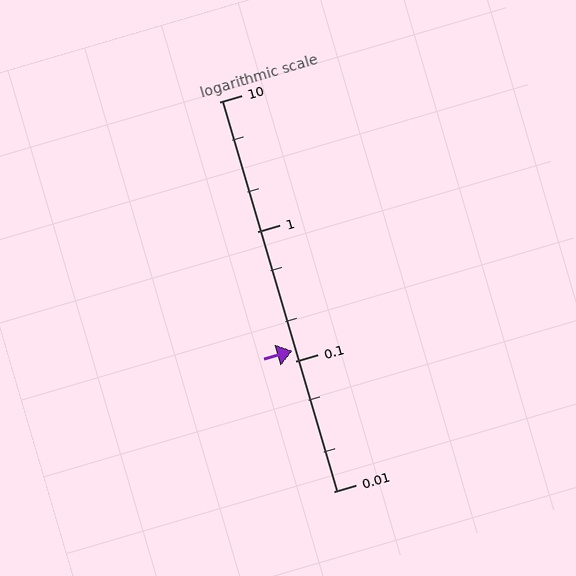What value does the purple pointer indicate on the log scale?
The pointer indicates approximately 0.12.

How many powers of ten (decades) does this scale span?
The scale spans 3 decades, from 0.01 to 10.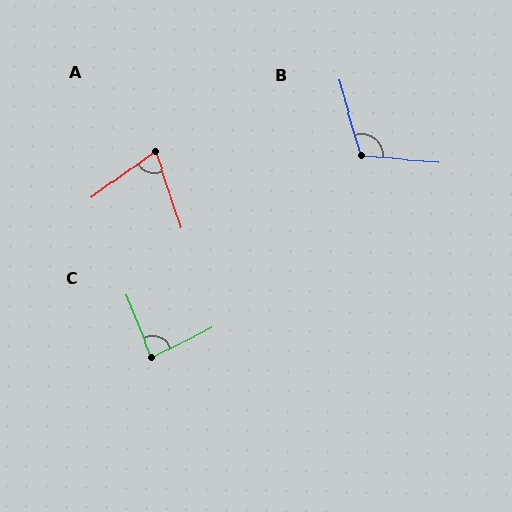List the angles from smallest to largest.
A (72°), C (84°), B (110°).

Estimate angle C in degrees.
Approximately 84 degrees.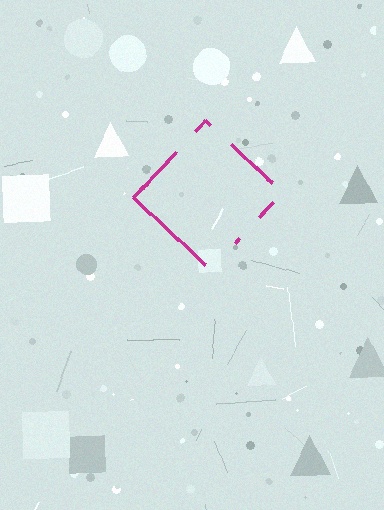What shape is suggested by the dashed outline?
The dashed outline suggests a diamond.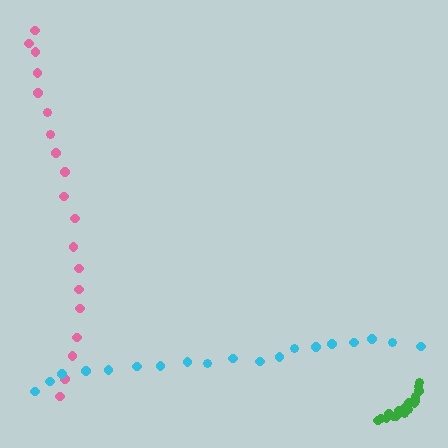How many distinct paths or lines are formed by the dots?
There are 3 distinct paths.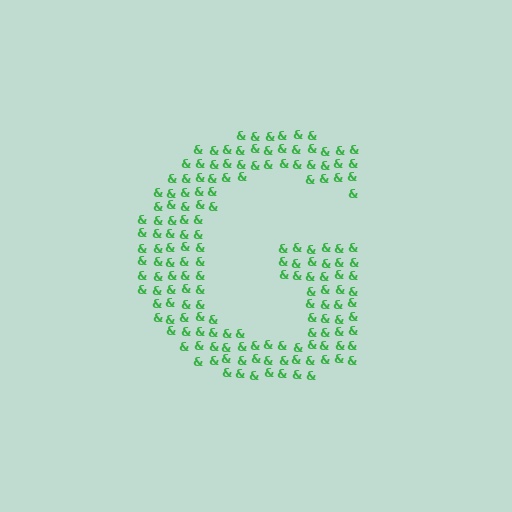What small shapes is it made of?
It is made of small ampersands.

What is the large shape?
The large shape is the letter G.